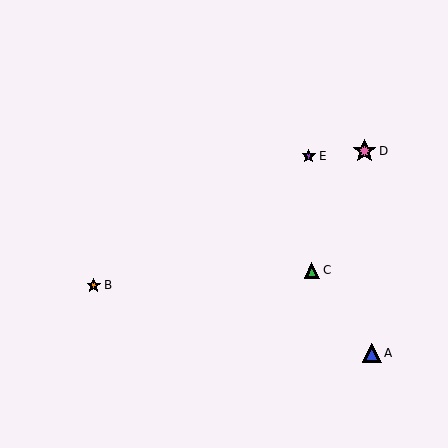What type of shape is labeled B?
Shape B is an orange star.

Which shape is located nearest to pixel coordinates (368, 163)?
The pink star (labeled D) at (364, 151) is nearest to that location.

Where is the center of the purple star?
The center of the purple star is at (309, 156).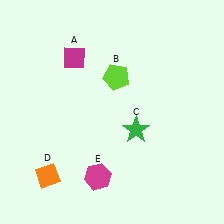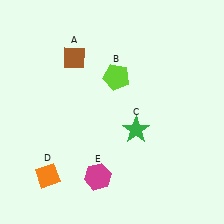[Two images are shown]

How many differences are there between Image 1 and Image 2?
There is 1 difference between the two images.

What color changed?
The diamond (A) changed from magenta in Image 1 to brown in Image 2.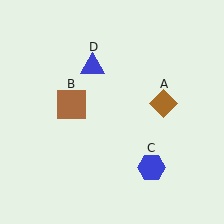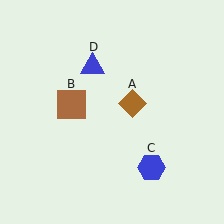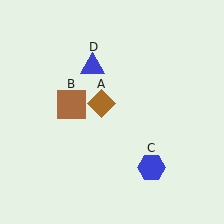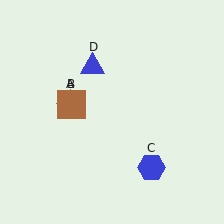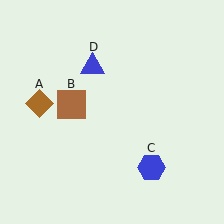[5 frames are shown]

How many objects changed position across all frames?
1 object changed position: brown diamond (object A).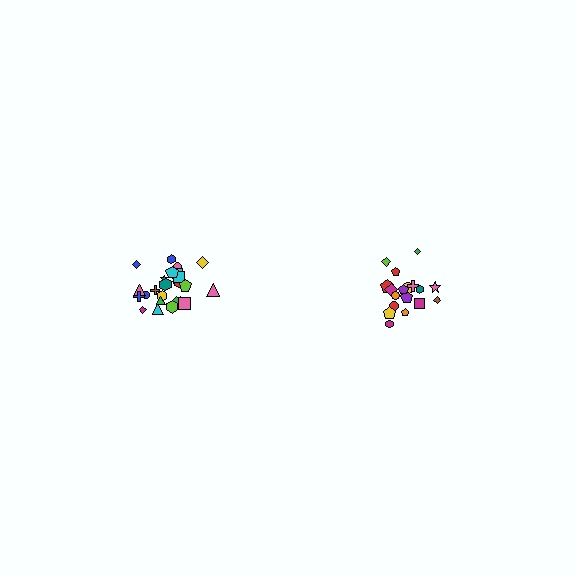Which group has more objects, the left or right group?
The left group.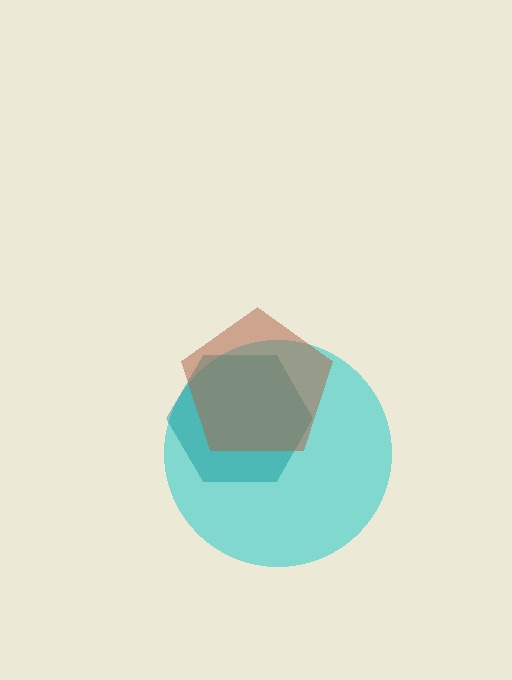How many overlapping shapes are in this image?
There are 3 overlapping shapes in the image.